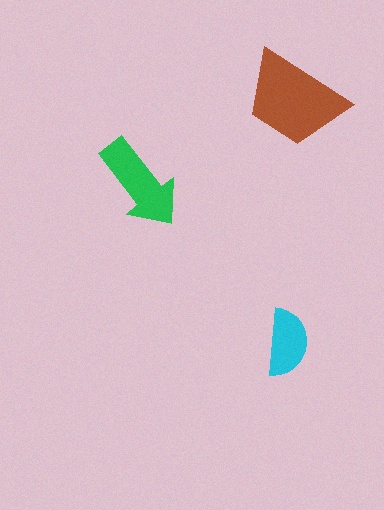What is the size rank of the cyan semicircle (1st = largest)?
3rd.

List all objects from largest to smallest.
The brown trapezoid, the green arrow, the cyan semicircle.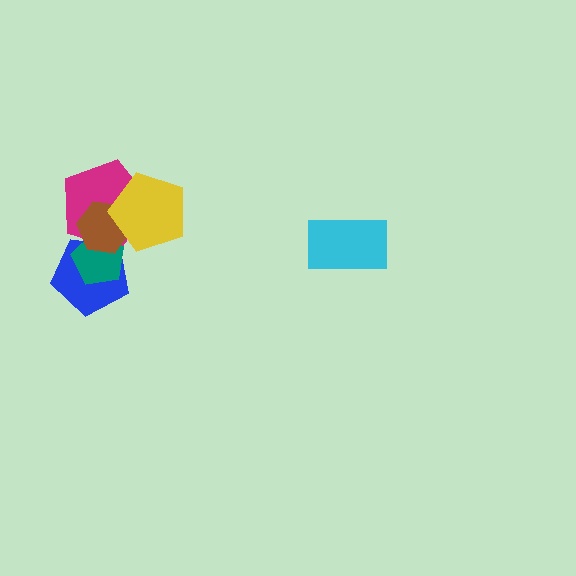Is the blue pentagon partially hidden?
Yes, it is partially covered by another shape.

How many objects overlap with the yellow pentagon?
2 objects overlap with the yellow pentagon.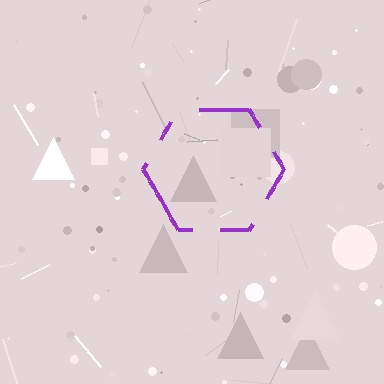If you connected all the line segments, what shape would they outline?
They would outline a hexagon.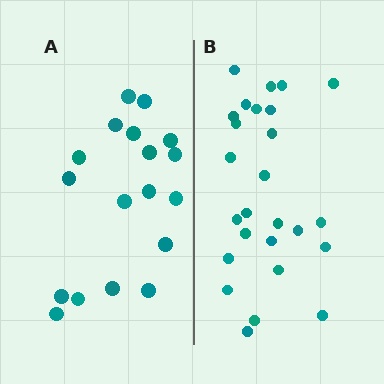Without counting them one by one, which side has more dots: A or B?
Region B (the right region) has more dots.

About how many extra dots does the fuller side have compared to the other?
Region B has roughly 8 or so more dots than region A.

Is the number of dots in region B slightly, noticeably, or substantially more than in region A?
Region B has noticeably more, but not dramatically so. The ratio is roughly 1.4 to 1.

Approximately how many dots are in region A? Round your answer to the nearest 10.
About 20 dots. (The exact count is 18, which rounds to 20.)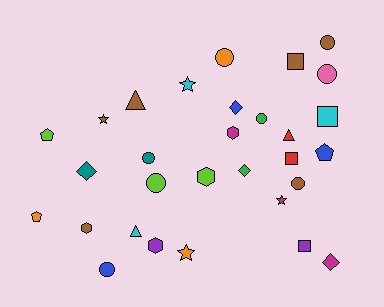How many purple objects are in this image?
There are 2 purple objects.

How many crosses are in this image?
There are no crosses.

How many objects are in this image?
There are 30 objects.